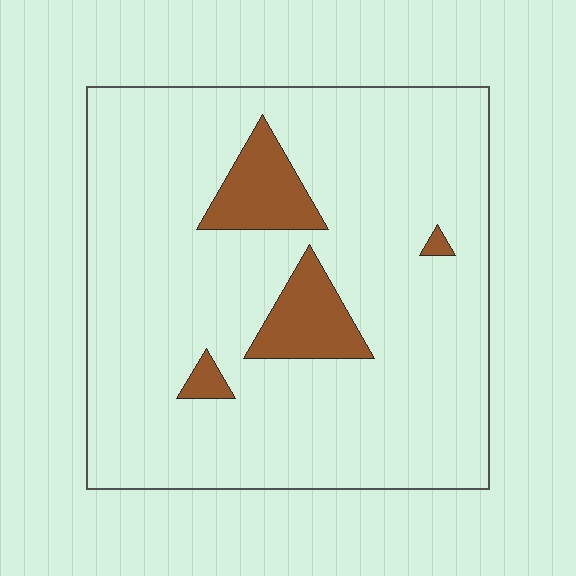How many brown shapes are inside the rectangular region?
4.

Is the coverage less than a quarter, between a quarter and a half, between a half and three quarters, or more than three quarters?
Less than a quarter.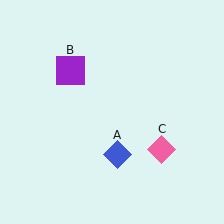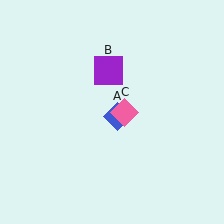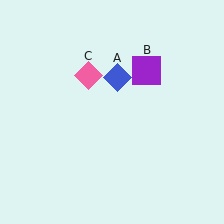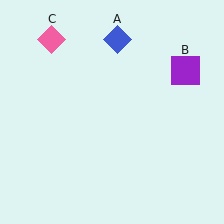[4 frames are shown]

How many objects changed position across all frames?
3 objects changed position: blue diamond (object A), purple square (object B), pink diamond (object C).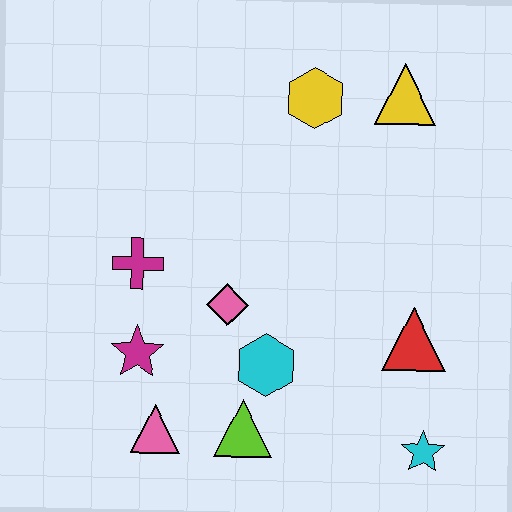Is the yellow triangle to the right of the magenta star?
Yes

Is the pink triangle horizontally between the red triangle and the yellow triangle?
No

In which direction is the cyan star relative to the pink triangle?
The cyan star is to the right of the pink triangle.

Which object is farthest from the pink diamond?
The yellow triangle is farthest from the pink diamond.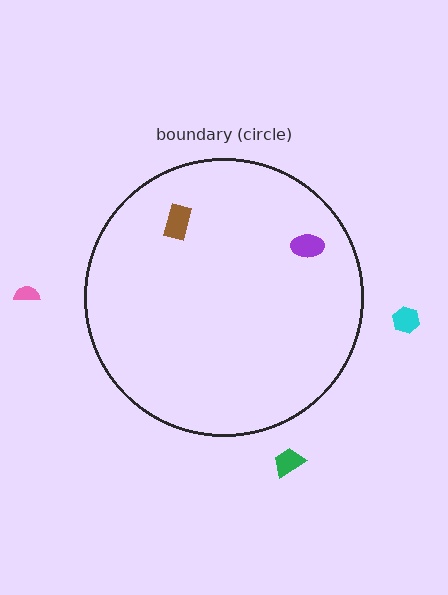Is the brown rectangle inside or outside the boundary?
Inside.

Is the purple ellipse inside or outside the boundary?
Inside.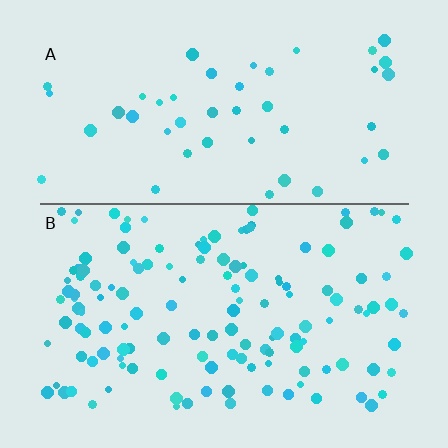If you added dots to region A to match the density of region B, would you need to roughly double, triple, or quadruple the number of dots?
Approximately triple.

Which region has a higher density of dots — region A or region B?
B (the bottom).